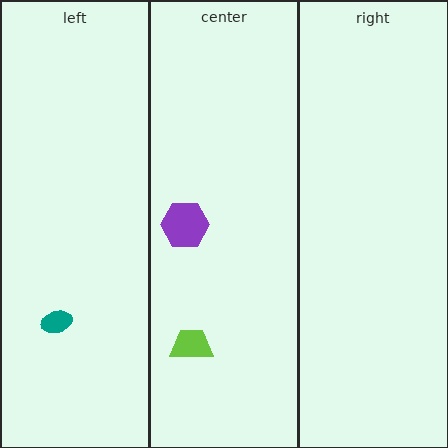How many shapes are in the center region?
2.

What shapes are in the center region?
The purple hexagon, the lime trapezoid.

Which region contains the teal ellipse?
The left region.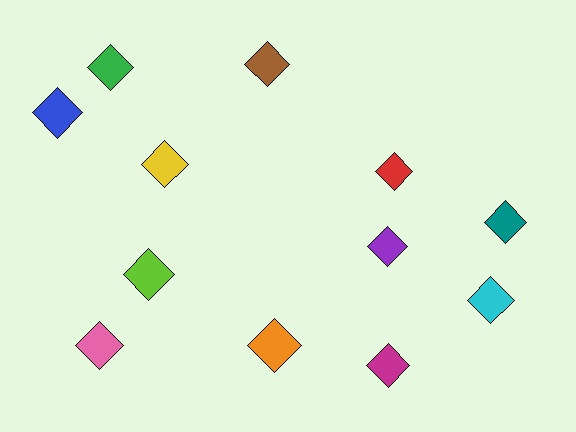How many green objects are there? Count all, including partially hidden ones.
There is 1 green object.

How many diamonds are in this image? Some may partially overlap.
There are 12 diamonds.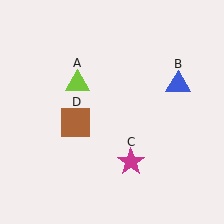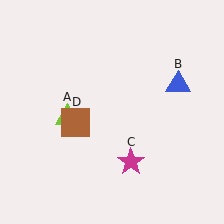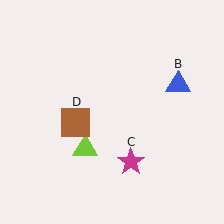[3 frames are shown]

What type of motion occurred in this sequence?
The lime triangle (object A) rotated counterclockwise around the center of the scene.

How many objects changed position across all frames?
1 object changed position: lime triangle (object A).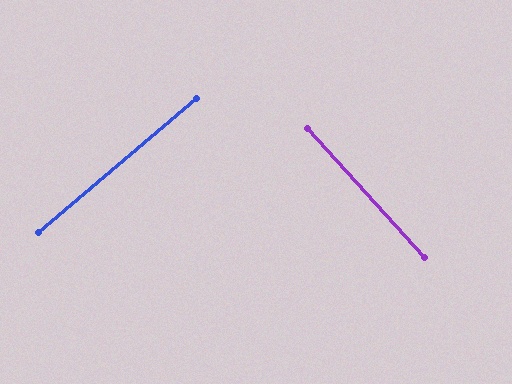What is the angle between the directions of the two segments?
Approximately 89 degrees.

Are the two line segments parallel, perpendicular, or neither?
Perpendicular — they meet at approximately 89°.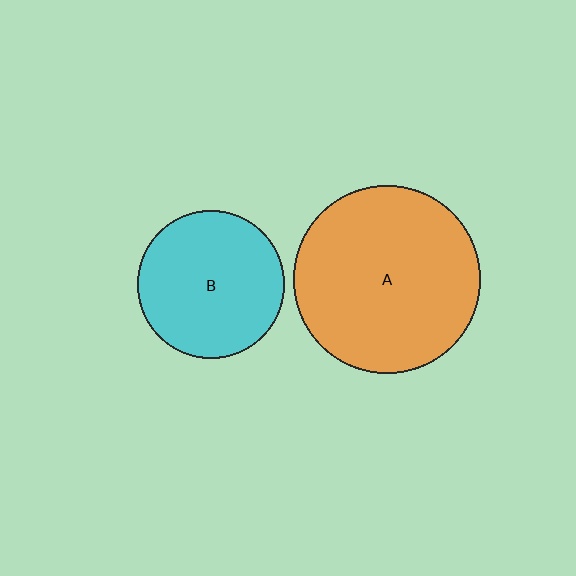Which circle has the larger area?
Circle A (orange).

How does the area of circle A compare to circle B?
Approximately 1.6 times.